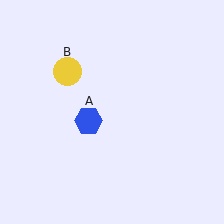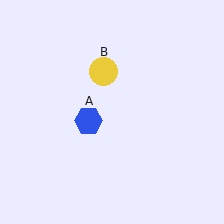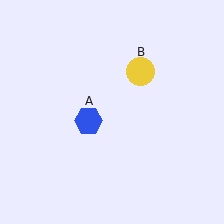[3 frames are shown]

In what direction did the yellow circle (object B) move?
The yellow circle (object B) moved right.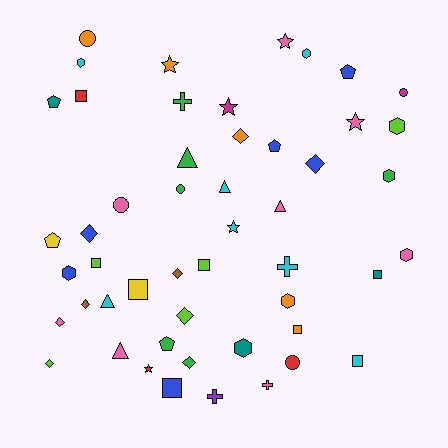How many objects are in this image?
There are 50 objects.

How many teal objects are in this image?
There are 3 teal objects.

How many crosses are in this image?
There are 4 crosses.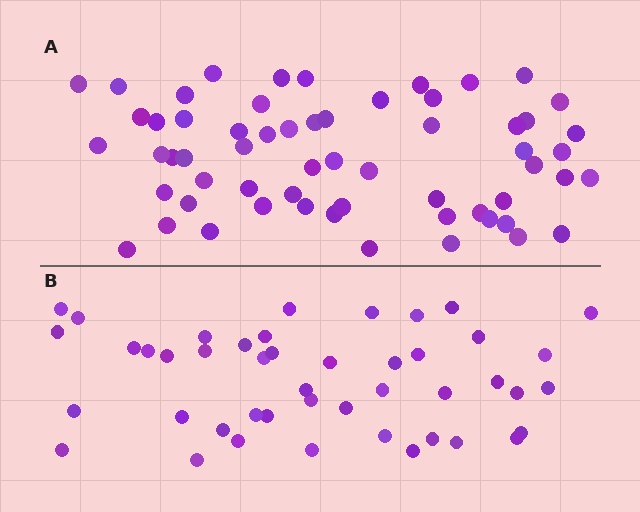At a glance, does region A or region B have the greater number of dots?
Region A (the top region) has more dots.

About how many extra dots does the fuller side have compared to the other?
Region A has approximately 15 more dots than region B.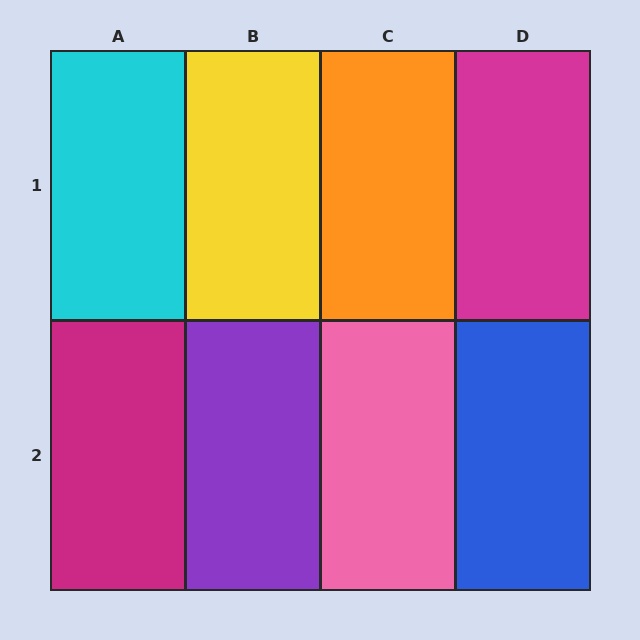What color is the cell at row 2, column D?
Blue.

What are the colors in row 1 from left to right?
Cyan, yellow, orange, magenta.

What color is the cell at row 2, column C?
Pink.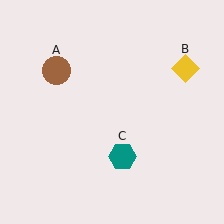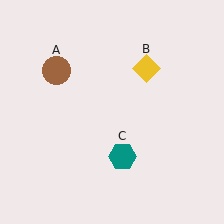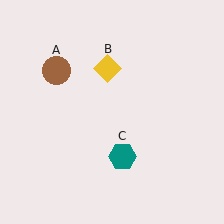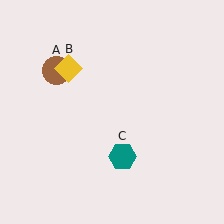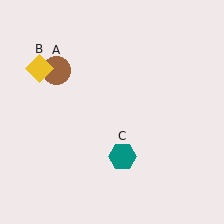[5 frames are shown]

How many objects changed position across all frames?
1 object changed position: yellow diamond (object B).